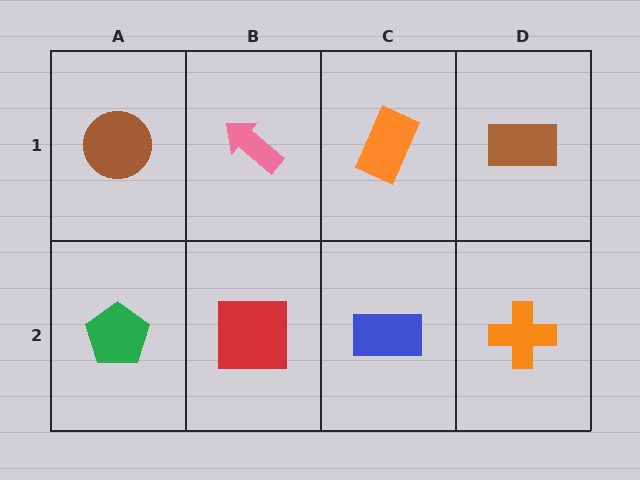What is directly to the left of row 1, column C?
A pink arrow.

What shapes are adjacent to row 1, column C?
A blue rectangle (row 2, column C), a pink arrow (row 1, column B), a brown rectangle (row 1, column D).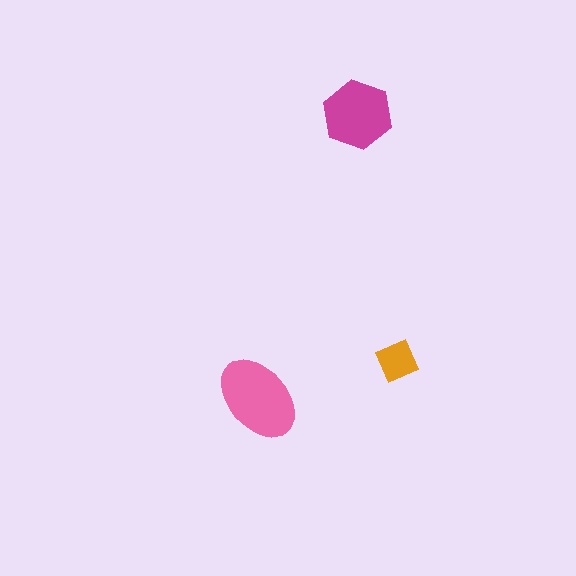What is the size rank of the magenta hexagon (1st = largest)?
2nd.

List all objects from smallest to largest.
The orange diamond, the magenta hexagon, the pink ellipse.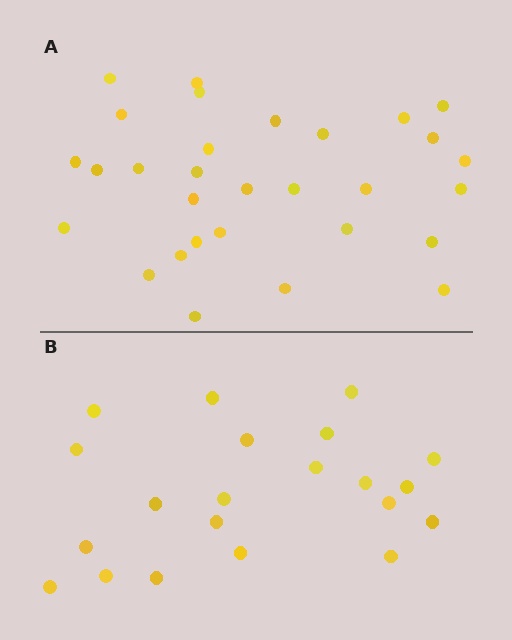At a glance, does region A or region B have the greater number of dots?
Region A (the top region) has more dots.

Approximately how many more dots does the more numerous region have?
Region A has roughly 8 or so more dots than region B.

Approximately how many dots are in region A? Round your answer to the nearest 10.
About 30 dots.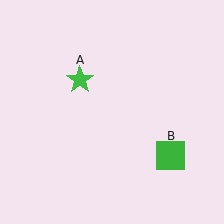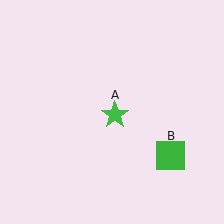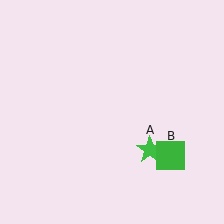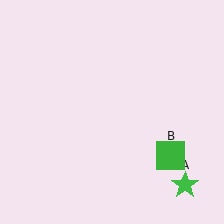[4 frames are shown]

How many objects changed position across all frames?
1 object changed position: green star (object A).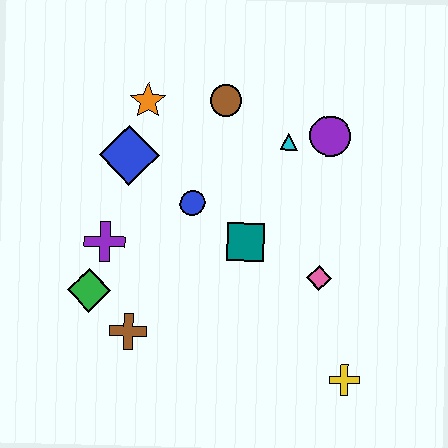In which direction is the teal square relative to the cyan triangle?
The teal square is below the cyan triangle.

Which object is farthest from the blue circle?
The yellow cross is farthest from the blue circle.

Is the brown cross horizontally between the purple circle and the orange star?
No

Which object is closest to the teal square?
The blue circle is closest to the teal square.